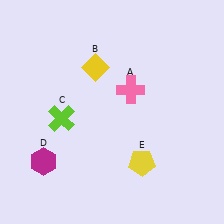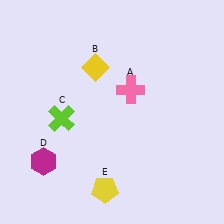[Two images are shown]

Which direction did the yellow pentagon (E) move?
The yellow pentagon (E) moved left.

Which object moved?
The yellow pentagon (E) moved left.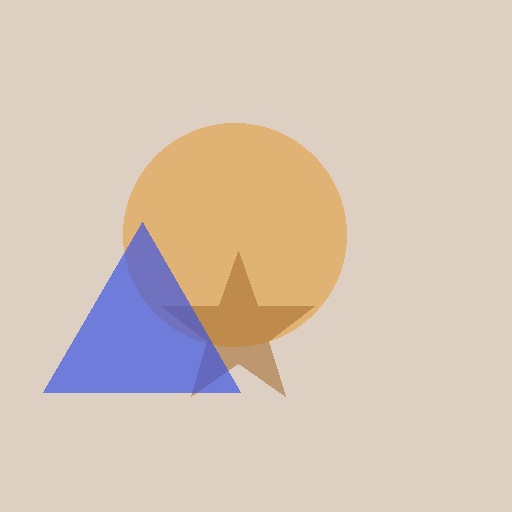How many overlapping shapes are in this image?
There are 3 overlapping shapes in the image.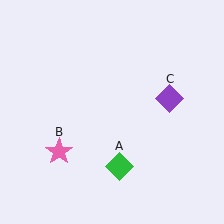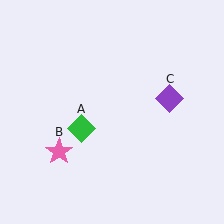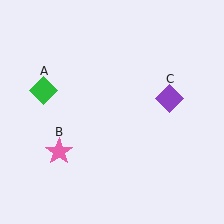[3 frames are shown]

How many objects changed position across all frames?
1 object changed position: green diamond (object A).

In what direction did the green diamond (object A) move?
The green diamond (object A) moved up and to the left.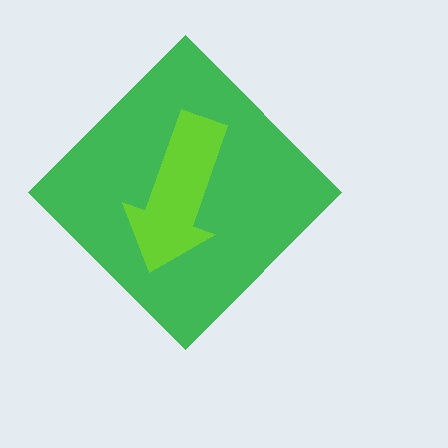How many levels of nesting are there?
2.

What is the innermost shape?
The lime arrow.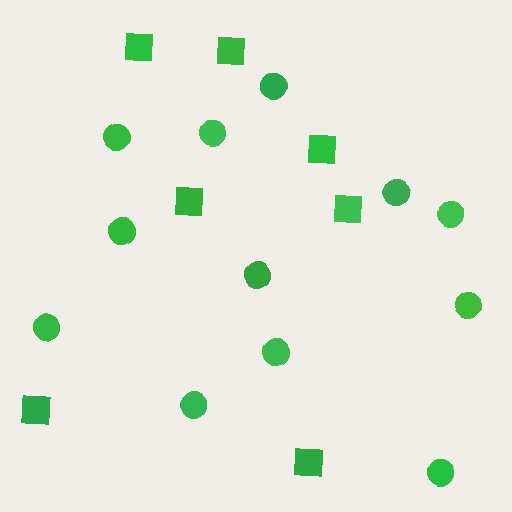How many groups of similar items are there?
There are 2 groups: one group of circles (12) and one group of squares (7).